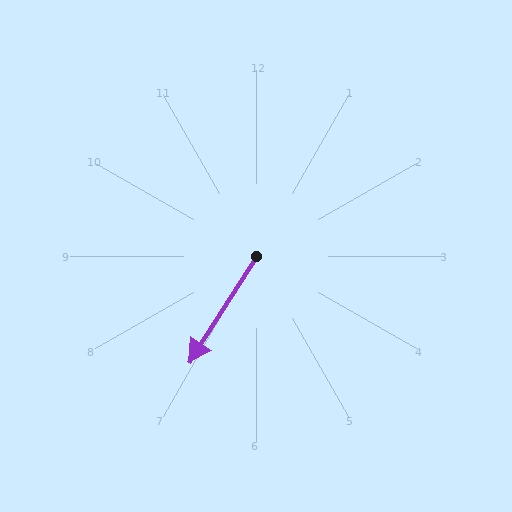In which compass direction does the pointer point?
Southwest.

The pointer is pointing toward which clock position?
Roughly 7 o'clock.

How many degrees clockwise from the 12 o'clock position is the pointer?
Approximately 212 degrees.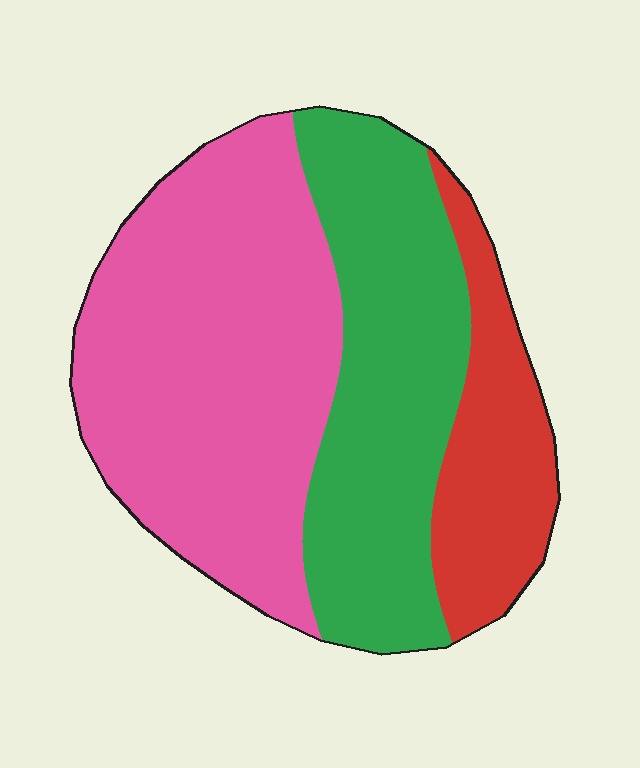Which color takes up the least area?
Red, at roughly 15%.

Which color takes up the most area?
Pink, at roughly 50%.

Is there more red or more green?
Green.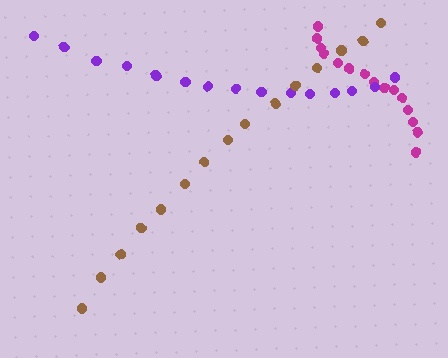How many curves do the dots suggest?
There are 3 distinct paths.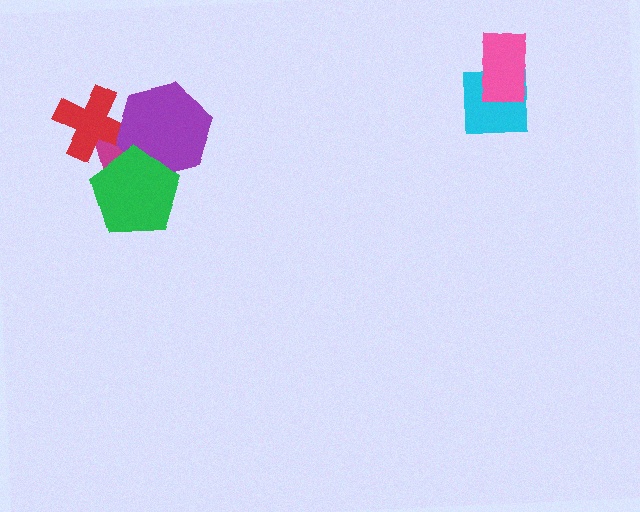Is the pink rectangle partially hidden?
No, no other shape covers it.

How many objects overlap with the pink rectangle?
1 object overlaps with the pink rectangle.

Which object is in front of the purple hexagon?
The green pentagon is in front of the purple hexagon.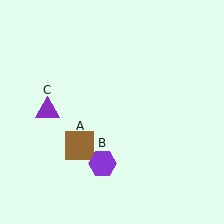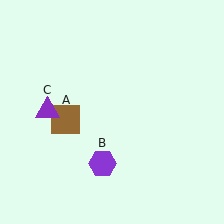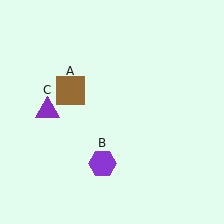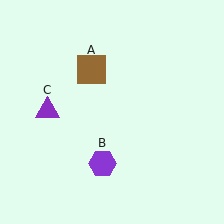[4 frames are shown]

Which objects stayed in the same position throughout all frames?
Purple hexagon (object B) and purple triangle (object C) remained stationary.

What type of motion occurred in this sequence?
The brown square (object A) rotated clockwise around the center of the scene.